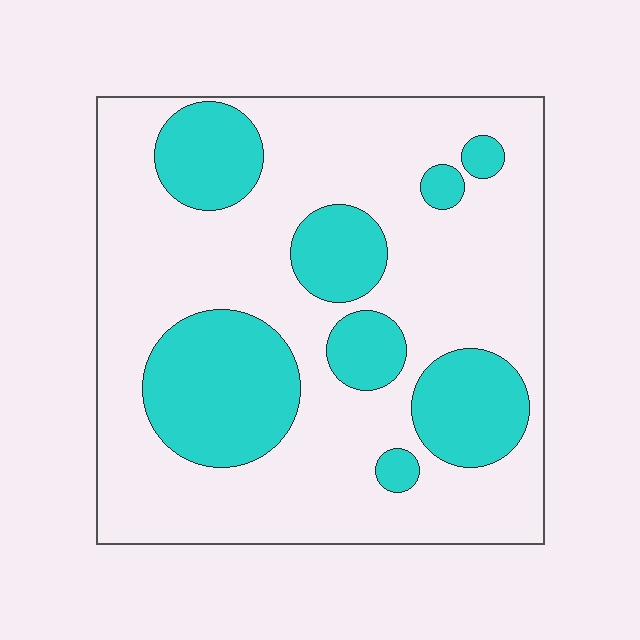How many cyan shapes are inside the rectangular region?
8.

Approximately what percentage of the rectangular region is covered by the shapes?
Approximately 30%.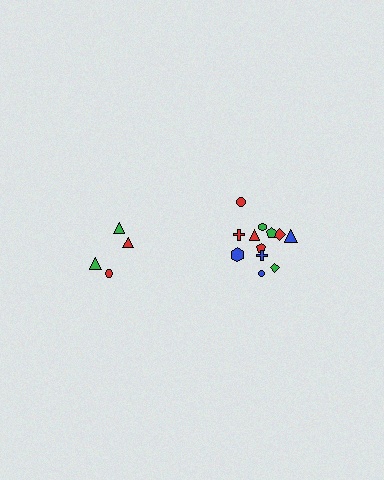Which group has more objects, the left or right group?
The right group.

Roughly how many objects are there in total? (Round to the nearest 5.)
Roughly 15 objects in total.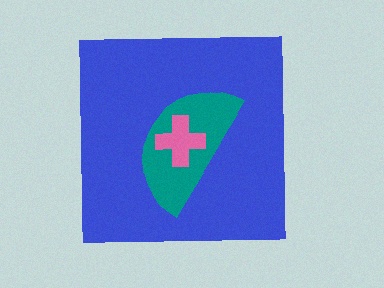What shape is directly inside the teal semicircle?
The pink cross.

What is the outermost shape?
The blue square.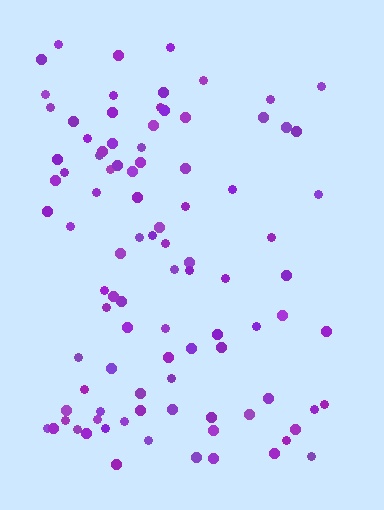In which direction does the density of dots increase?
From right to left, with the left side densest.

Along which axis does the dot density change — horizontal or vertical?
Horizontal.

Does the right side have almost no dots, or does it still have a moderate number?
Still a moderate number, just noticeably fewer than the left.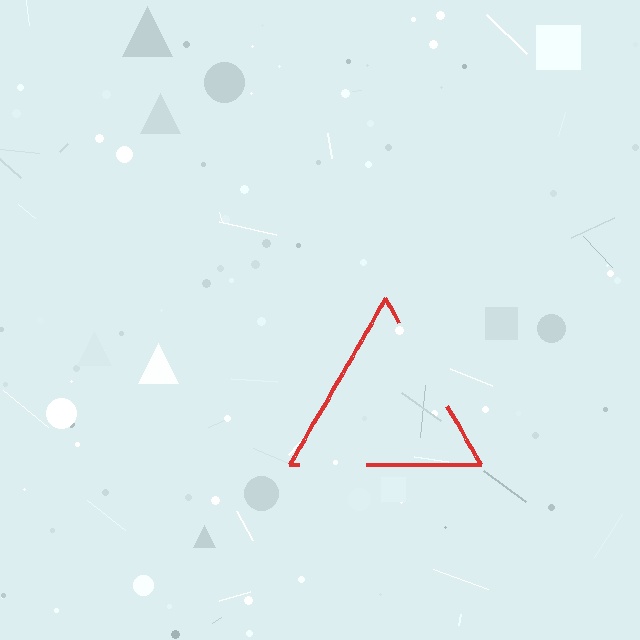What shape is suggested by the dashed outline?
The dashed outline suggests a triangle.